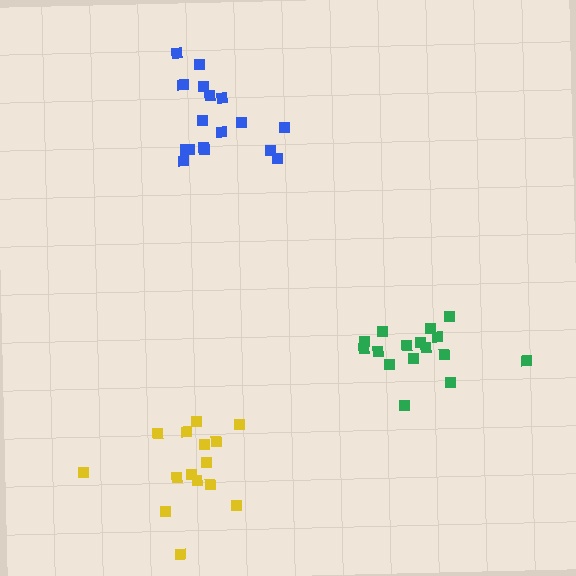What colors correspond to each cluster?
The clusters are colored: yellow, green, blue.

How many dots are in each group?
Group 1: 15 dots, Group 2: 16 dots, Group 3: 17 dots (48 total).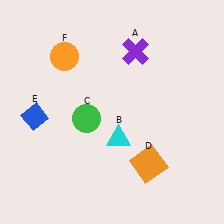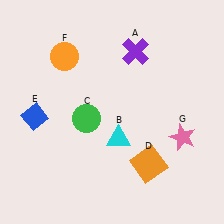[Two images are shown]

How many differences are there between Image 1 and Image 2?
There is 1 difference between the two images.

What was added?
A pink star (G) was added in Image 2.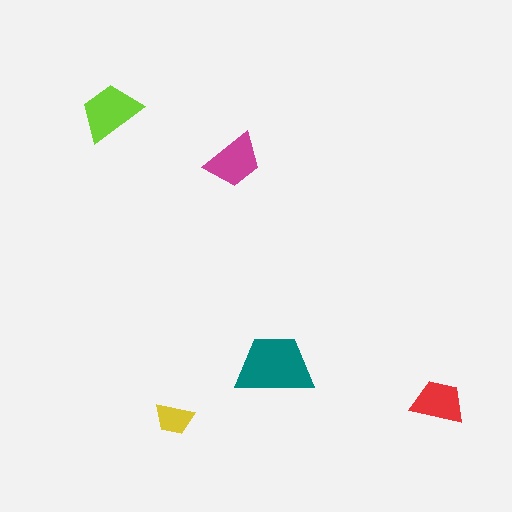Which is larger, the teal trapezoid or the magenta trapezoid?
The teal one.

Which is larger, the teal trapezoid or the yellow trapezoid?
The teal one.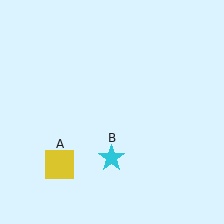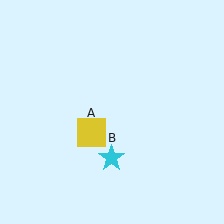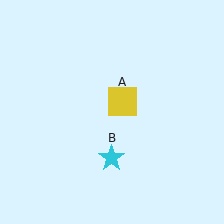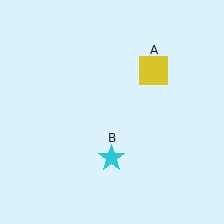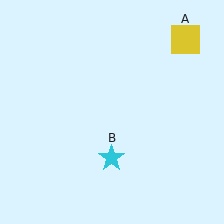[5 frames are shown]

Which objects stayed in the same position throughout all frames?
Cyan star (object B) remained stationary.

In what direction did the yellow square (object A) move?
The yellow square (object A) moved up and to the right.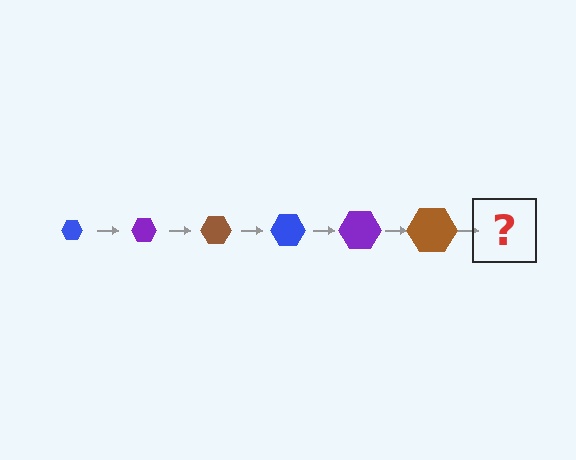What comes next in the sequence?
The next element should be a blue hexagon, larger than the previous one.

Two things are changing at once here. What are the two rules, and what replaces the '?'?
The two rules are that the hexagon grows larger each step and the color cycles through blue, purple, and brown. The '?' should be a blue hexagon, larger than the previous one.